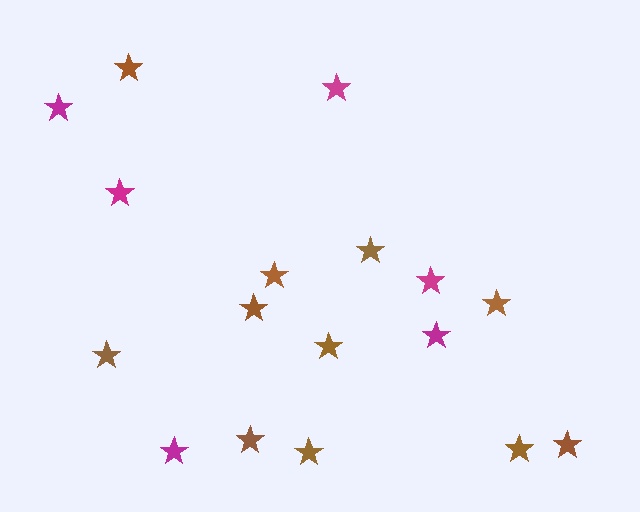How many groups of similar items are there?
There are 2 groups: one group of brown stars (11) and one group of magenta stars (6).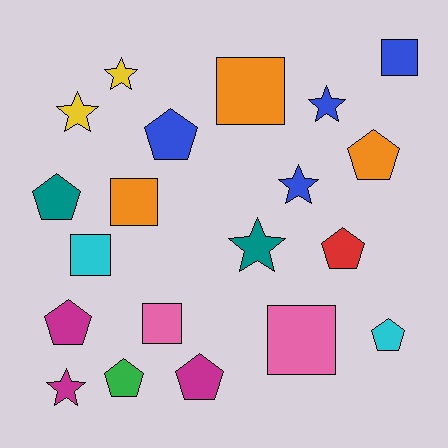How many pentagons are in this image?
There are 8 pentagons.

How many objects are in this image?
There are 20 objects.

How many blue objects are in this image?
There are 4 blue objects.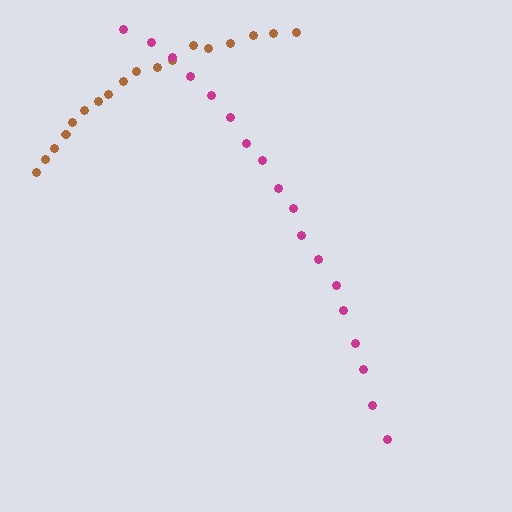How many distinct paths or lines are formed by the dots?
There are 2 distinct paths.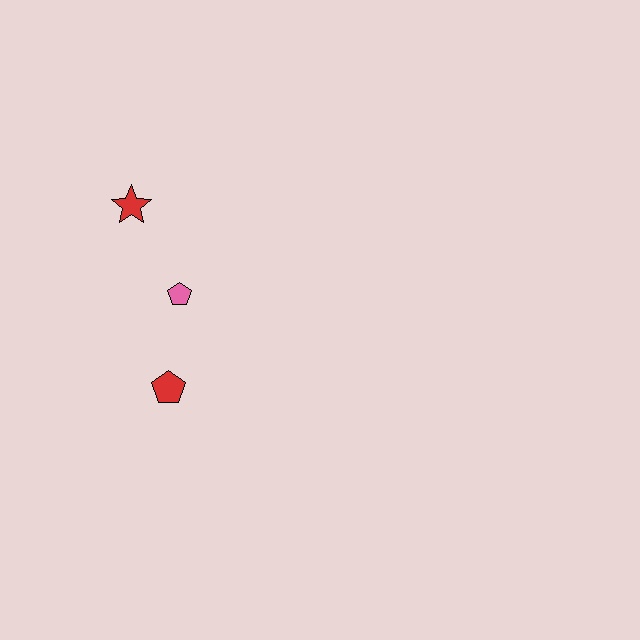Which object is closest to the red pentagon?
The pink pentagon is closest to the red pentagon.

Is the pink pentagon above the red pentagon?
Yes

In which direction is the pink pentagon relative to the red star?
The pink pentagon is below the red star.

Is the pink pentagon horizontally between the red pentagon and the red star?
No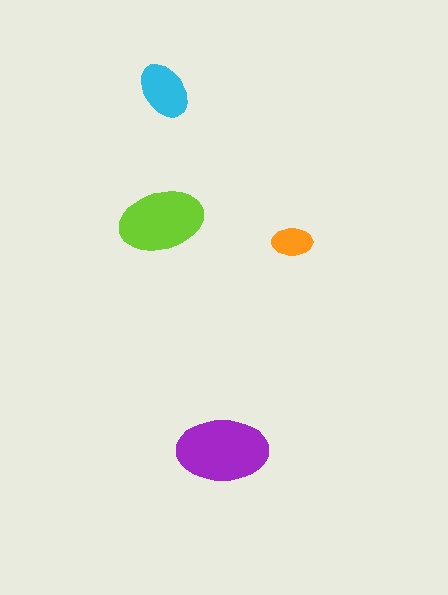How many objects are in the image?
There are 4 objects in the image.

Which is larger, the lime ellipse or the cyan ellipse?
The lime one.